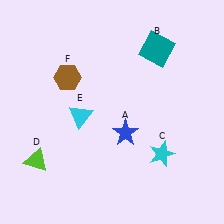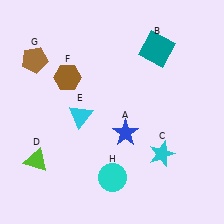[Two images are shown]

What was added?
A brown pentagon (G), a cyan circle (H) were added in Image 2.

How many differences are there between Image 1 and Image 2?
There are 2 differences between the two images.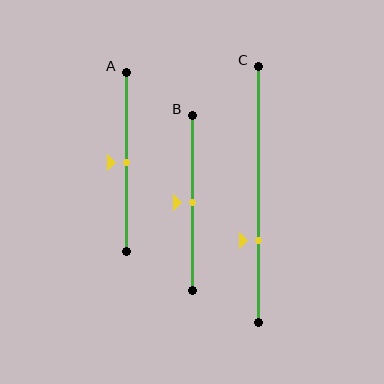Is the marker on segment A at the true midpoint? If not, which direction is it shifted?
Yes, the marker on segment A is at the true midpoint.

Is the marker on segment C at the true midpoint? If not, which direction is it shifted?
No, the marker on segment C is shifted downward by about 18% of the segment length.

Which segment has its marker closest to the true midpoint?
Segment A has its marker closest to the true midpoint.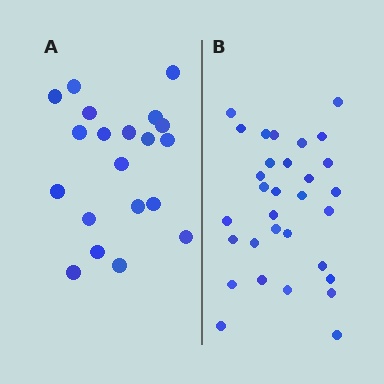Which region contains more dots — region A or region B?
Region B (the right region) has more dots.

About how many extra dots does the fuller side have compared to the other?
Region B has roughly 12 or so more dots than region A.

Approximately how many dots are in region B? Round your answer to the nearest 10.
About 30 dots. (The exact count is 31, which rounds to 30.)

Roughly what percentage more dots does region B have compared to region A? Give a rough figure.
About 55% more.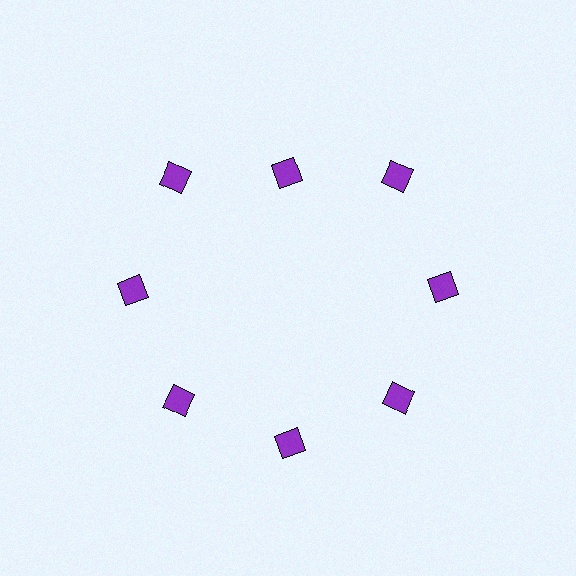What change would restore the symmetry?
The symmetry would be restored by moving it outward, back onto the ring so that all 8 diamonds sit at equal angles and equal distance from the center.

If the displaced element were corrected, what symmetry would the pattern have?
It would have 8-fold rotational symmetry — the pattern would map onto itself every 45 degrees.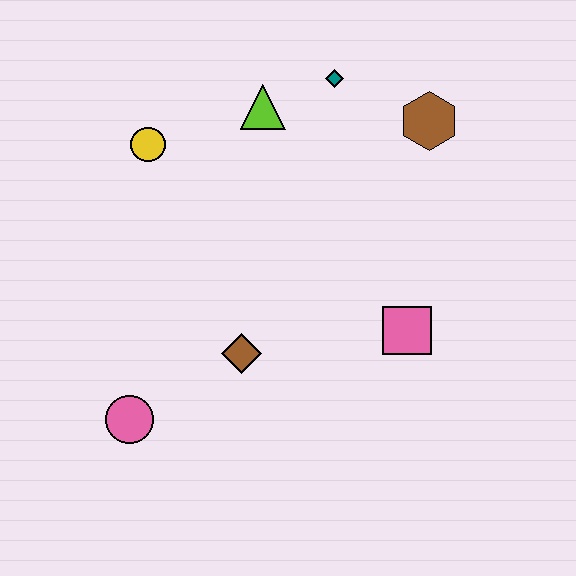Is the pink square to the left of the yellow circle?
No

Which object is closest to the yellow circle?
The lime triangle is closest to the yellow circle.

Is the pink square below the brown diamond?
No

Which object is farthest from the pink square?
The yellow circle is farthest from the pink square.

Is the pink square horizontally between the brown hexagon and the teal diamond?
Yes